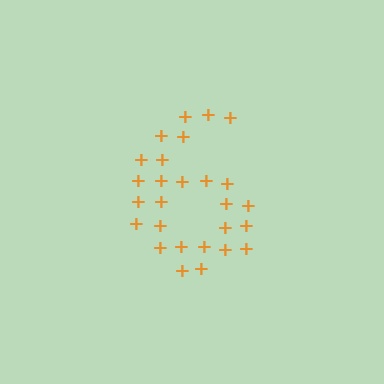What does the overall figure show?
The overall figure shows the digit 6.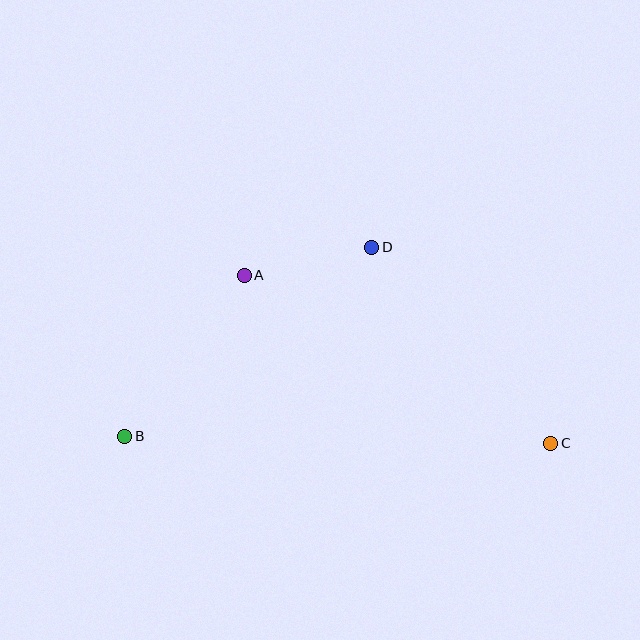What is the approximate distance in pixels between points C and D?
The distance between C and D is approximately 266 pixels.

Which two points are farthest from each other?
Points B and C are farthest from each other.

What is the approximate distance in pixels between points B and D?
The distance between B and D is approximately 311 pixels.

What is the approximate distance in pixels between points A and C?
The distance between A and C is approximately 350 pixels.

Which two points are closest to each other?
Points A and D are closest to each other.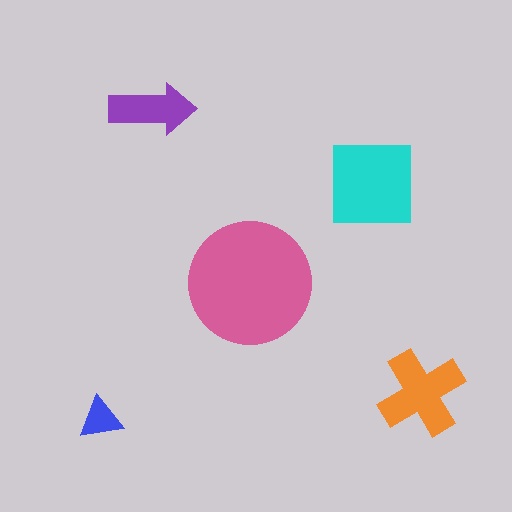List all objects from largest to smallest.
The pink circle, the cyan square, the orange cross, the purple arrow, the blue triangle.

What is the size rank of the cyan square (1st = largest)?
2nd.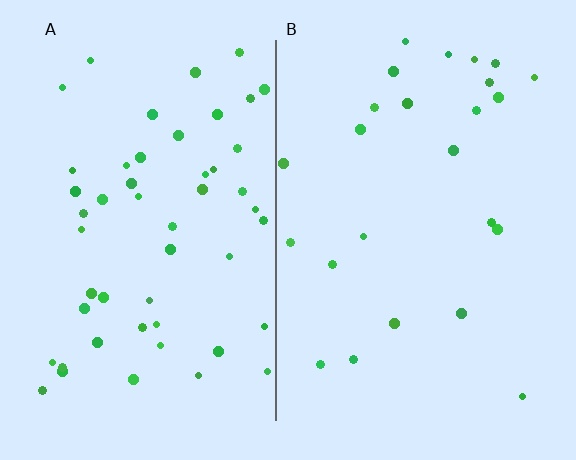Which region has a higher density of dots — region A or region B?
A (the left).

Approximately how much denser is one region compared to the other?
Approximately 2.1× — region A over region B.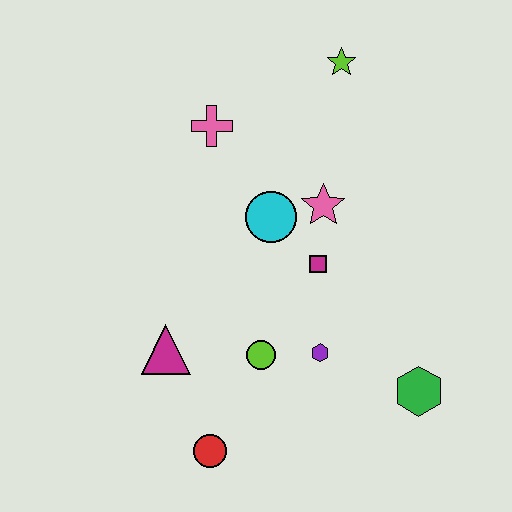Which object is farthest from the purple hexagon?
The lime star is farthest from the purple hexagon.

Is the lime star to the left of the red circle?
No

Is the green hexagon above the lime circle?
No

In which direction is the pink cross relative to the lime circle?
The pink cross is above the lime circle.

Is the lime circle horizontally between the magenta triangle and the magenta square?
Yes